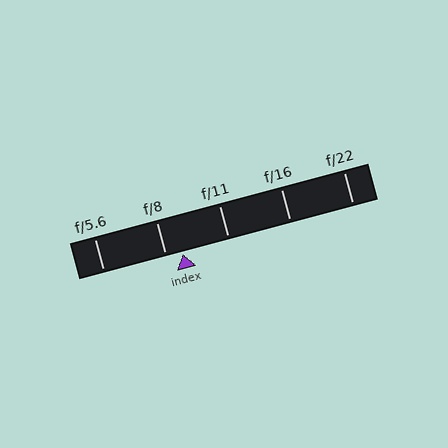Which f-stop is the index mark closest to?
The index mark is closest to f/8.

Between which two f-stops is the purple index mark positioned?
The index mark is between f/8 and f/11.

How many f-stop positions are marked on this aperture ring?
There are 5 f-stop positions marked.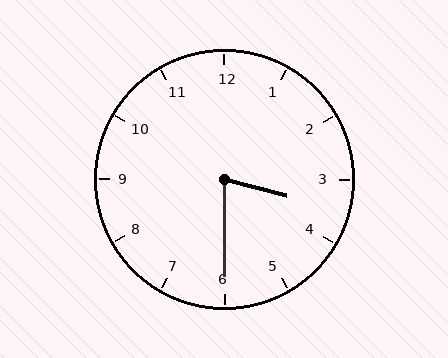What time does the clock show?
3:30.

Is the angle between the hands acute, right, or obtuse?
It is acute.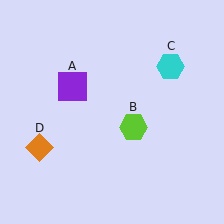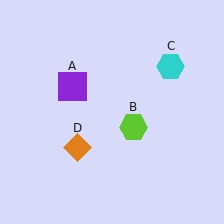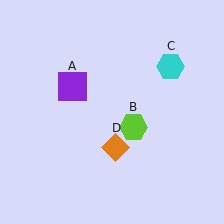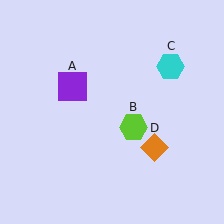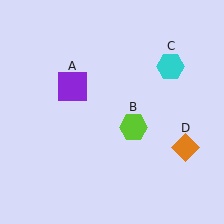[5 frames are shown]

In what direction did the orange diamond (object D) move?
The orange diamond (object D) moved right.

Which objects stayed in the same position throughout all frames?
Purple square (object A) and lime hexagon (object B) and cyan hexagon (object C) remained stationary.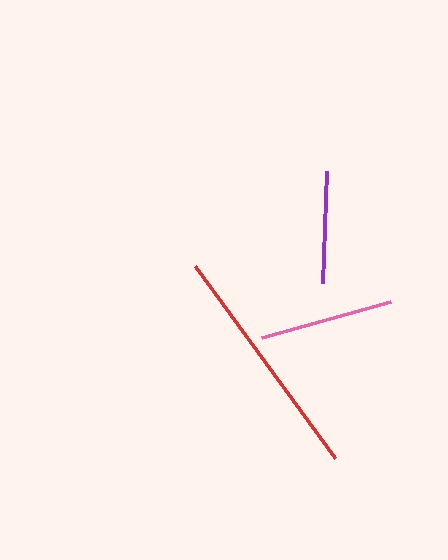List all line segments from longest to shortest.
From longest to shortest: red, pink, purple.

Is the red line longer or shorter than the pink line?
The red line is longer than the pink line.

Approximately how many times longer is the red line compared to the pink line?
The red line is approximately 1.8 times the length of the pink line.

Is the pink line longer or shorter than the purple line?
The pink line is longer than the purple line.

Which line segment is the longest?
The red line is the longest at approximately 238 pixels.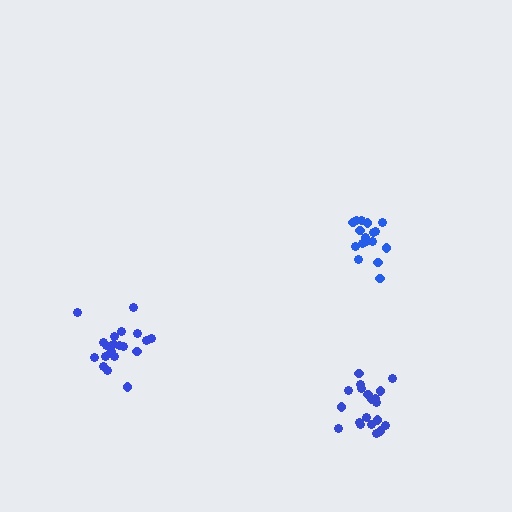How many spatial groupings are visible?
There are 3 spatial groupings.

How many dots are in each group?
Group 1: 17 dots, Group 2: 21 dots, Group 3: 20 dots (58 total).